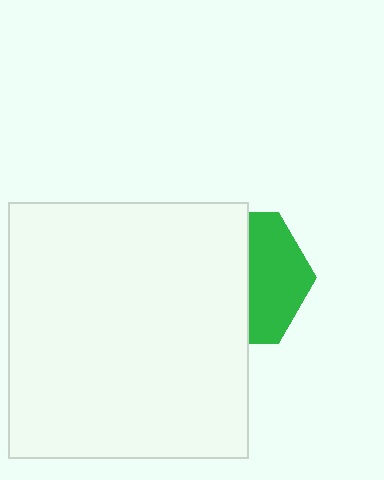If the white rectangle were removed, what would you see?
You would see the complete green hexagon.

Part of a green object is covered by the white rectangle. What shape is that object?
It is a hexagon.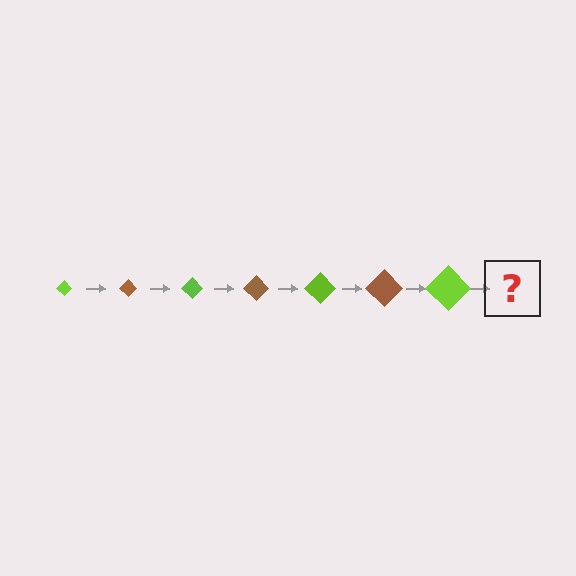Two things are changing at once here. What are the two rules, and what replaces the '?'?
The two rules are that the diamond grows larger each step and the color cycles through lime and brown. The '?' should be a brown diamond, larger than the previous one.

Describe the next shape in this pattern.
It should be a brown diamond, larger than the previous one.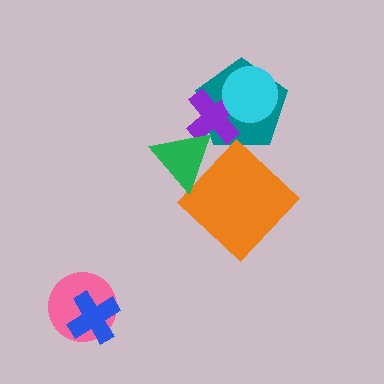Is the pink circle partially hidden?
Yes, it is partially covered by another shape.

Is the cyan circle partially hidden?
No, no other shape covers it.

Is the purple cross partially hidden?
Yes, it is partially covered by another shape.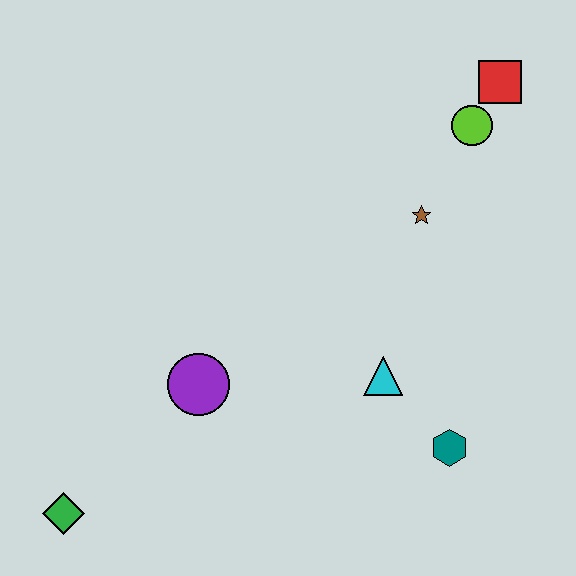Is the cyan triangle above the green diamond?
Yes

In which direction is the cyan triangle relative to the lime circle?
The cyan triangle is below the lime circle.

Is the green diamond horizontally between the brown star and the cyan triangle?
No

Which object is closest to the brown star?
The lime circle is closest to the brown star.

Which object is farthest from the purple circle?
The red square is farthest from the purple circle.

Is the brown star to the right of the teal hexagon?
No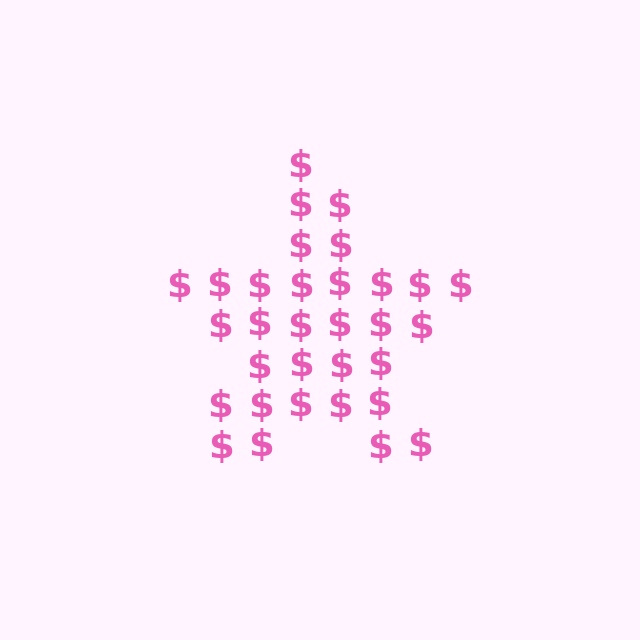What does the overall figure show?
The overall figure shows a star.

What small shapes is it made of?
It is made of small dollar signs.